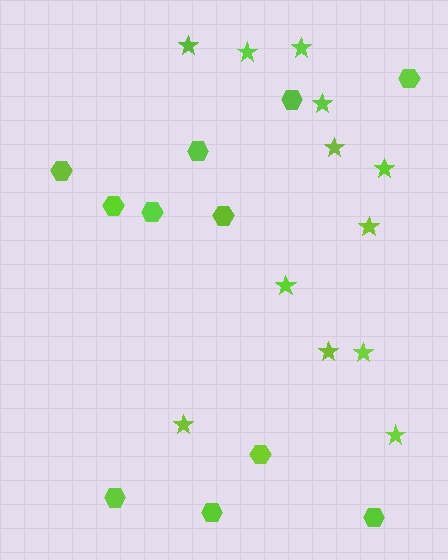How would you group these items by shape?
There are 2 groups: one group of hexagons (11) and one group of stars (12).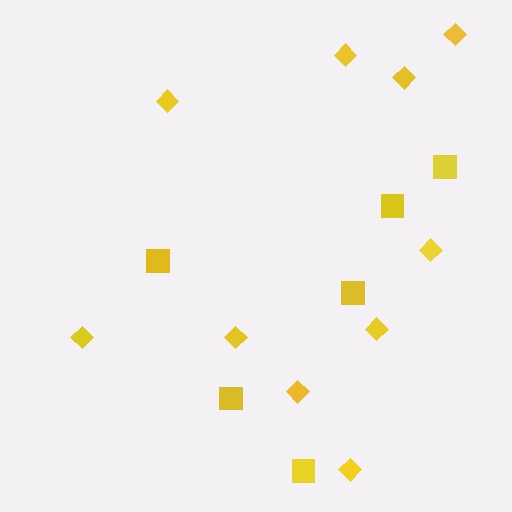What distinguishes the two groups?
There are 2 groups: one group of squares (6) and one group of diamonds (10).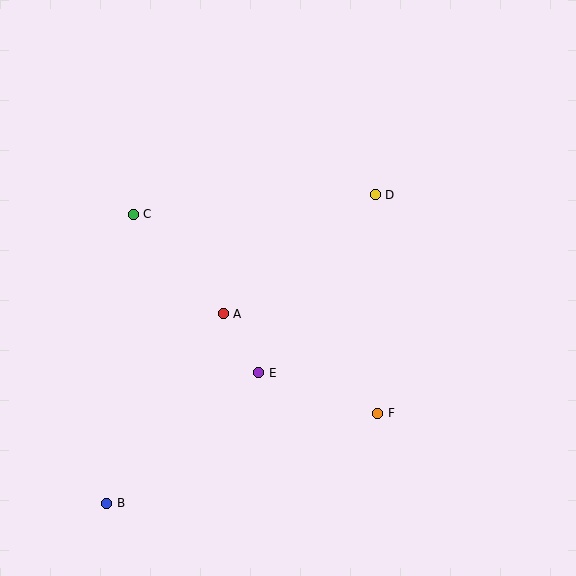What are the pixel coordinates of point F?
Point F is at (378, 413).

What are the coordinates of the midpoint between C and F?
The midpoint between C and F is at (255, 314).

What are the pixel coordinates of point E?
Point E is at (259, 373).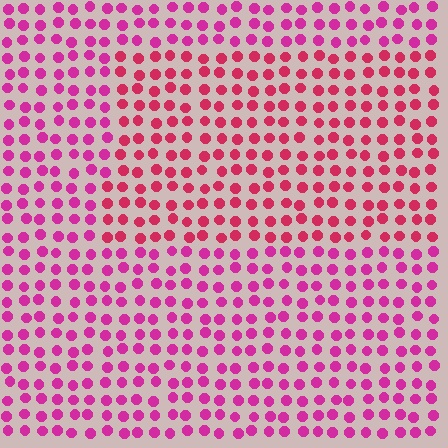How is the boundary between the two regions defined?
The boundary is defined purely by a slight shift in hue (about 24 degrees). Spacing, size, and orientation are identical on both sides.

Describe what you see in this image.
The image is filled with small magenta elements in a uniform arrangement. A rectangle-shaped region is visible where the elements are tinted to a slightly different hue, forming a subtle color boundary.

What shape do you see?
I see a rectangle.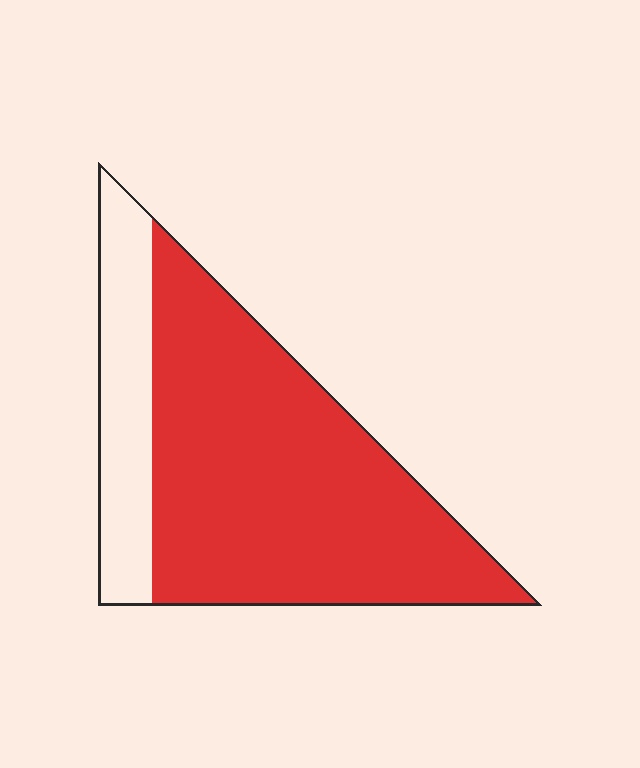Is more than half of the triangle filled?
Yes.